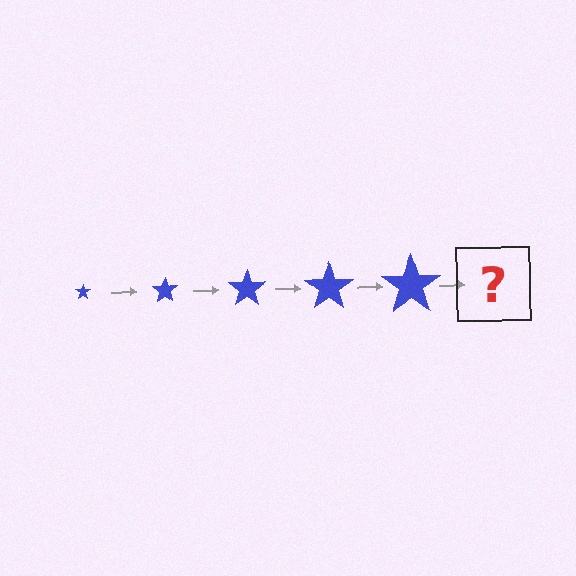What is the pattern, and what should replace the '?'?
The pattern is that the star gets progressively larger each step. The '?' should be a blue star, larger than the previous one.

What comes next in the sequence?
The next element should be a blue star, larger than the previous one.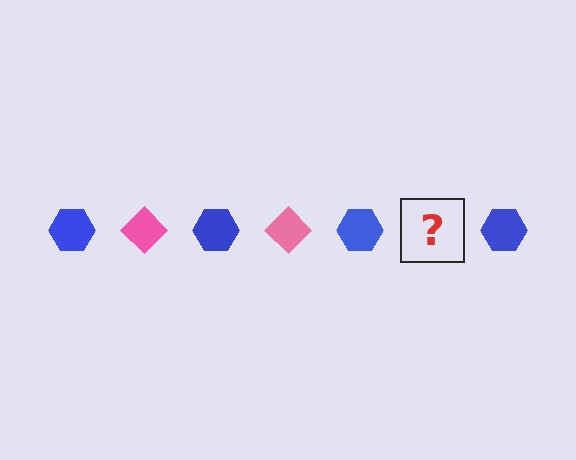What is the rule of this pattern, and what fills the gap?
The rule is that the pattern alternates between blue hexagon and pink diamond. The gap should be filled with a pink diamond.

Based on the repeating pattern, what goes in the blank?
The blank should be a pink diamond.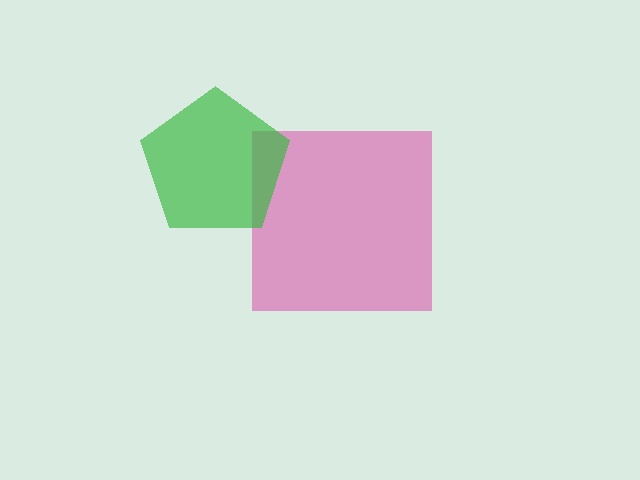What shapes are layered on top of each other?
The layered shapes are: a pink square, a green pentagon.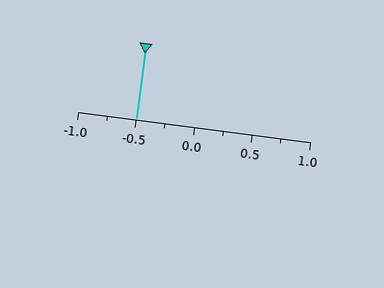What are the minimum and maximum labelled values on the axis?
The axis runs from -1.0 to 1.0.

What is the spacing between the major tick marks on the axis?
The major ticks are spaced 0.5 apart.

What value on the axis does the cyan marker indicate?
The marker indicates approximately -0.5.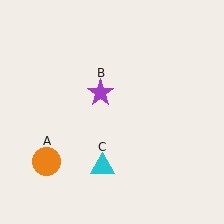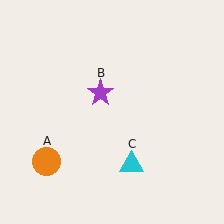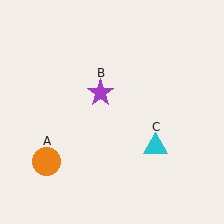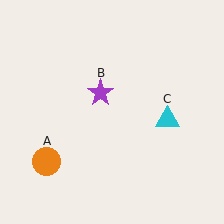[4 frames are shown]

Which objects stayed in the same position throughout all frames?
Orange circle (object A) and purple star (object B) remained stationary.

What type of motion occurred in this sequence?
The cyan triangle (object C) rotated counterclockwise around the center of the scene.